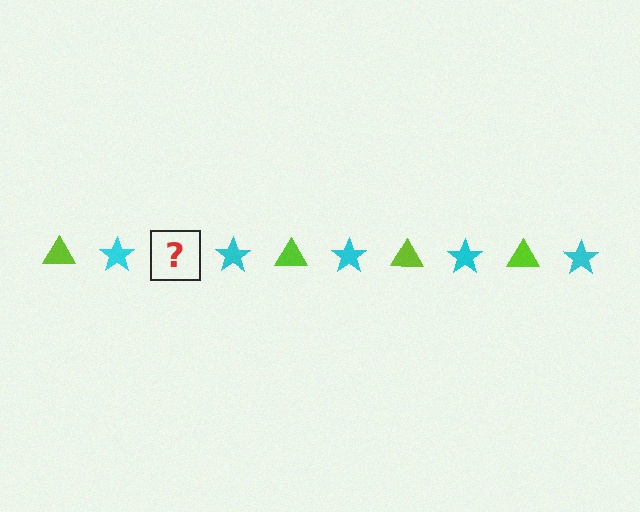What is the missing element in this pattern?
The missing element is a lime triangle.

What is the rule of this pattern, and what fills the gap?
The rule is that the pattern alternates between lime triangle and cyan star. The gap should be filled with a lime triangle.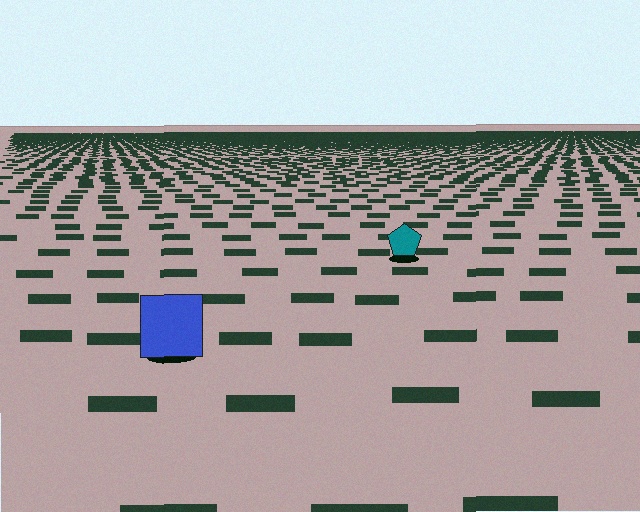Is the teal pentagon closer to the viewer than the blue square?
No. The blue square is closer — you can tell from the texture gradient: the ground texture is coarser near it.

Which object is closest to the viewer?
The blue square is closest. The texture marks near it are larger and more spread out.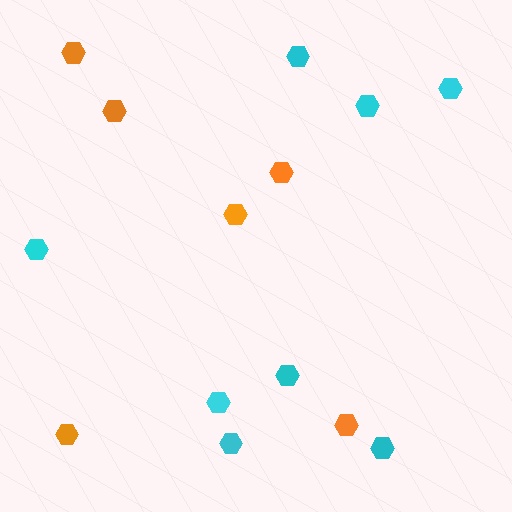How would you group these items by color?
There are 2 groups: one group of cyan hexagons (8) and one group of orange hexagons (6).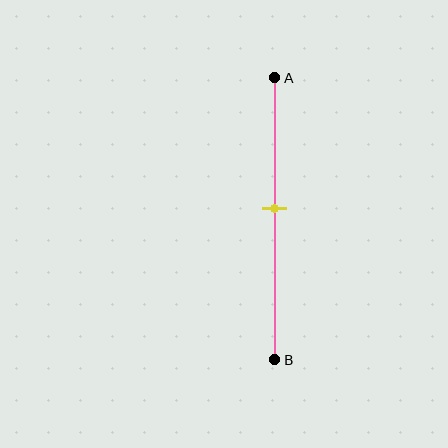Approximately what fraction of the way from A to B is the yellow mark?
The yellow mark is approximately 45% of the way from A to B.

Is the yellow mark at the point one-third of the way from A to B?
No, the mark is at about 45% from A, not at the 33% one-third point.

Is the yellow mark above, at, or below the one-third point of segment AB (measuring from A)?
The yellow mark is below the one-third point of segment AB.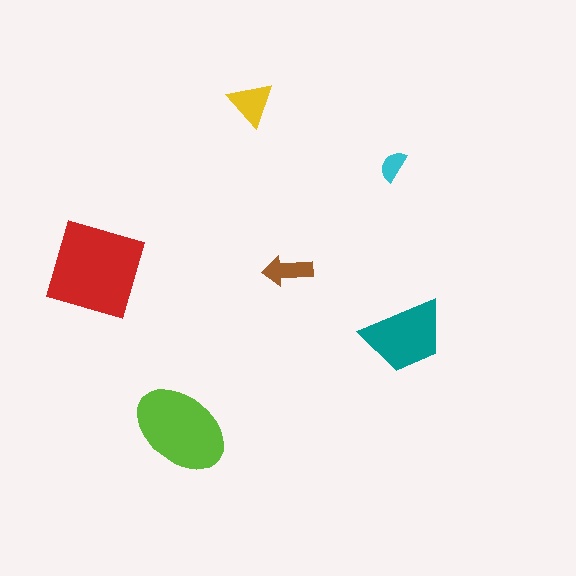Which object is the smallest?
The cyan semicircle.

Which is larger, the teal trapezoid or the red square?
The red square.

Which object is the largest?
The red square.